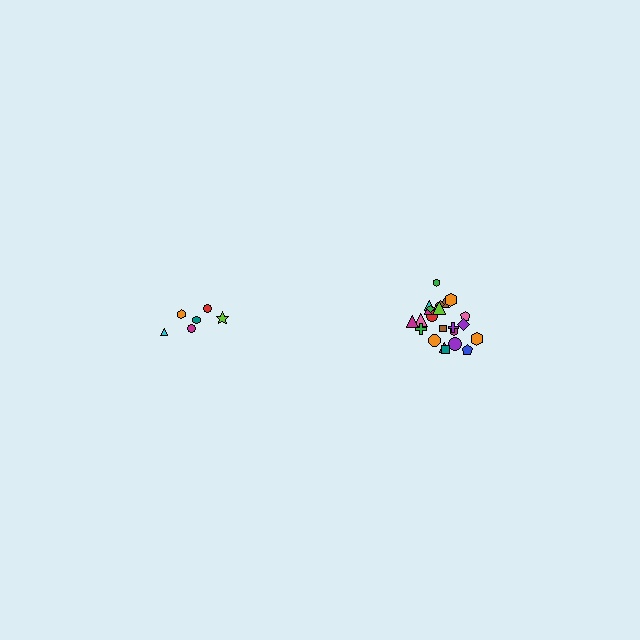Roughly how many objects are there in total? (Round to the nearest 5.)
Roughly 30 objects in total.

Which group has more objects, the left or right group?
The right group.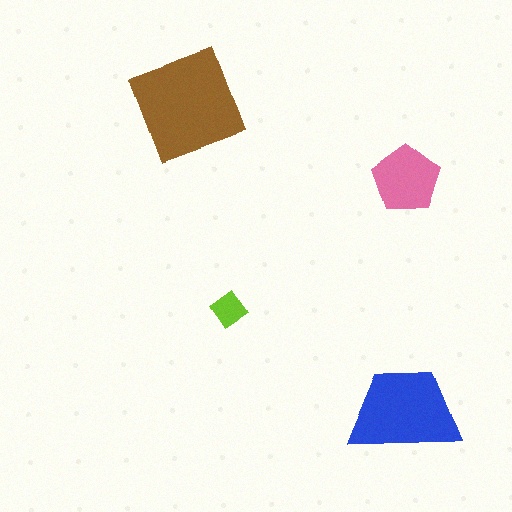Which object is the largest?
The brown square.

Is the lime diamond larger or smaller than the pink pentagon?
Smaller.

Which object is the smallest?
The lime diamond.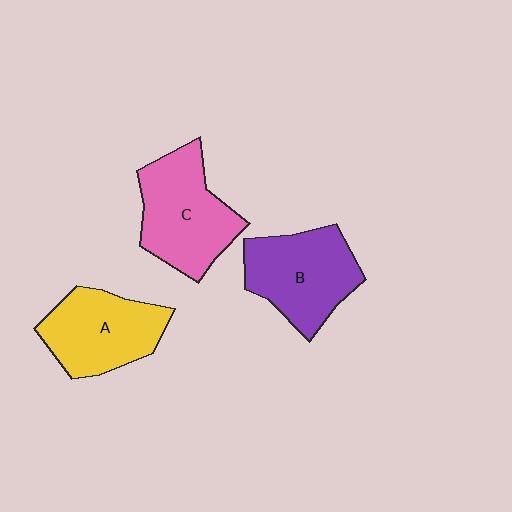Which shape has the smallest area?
Shape A (yellow).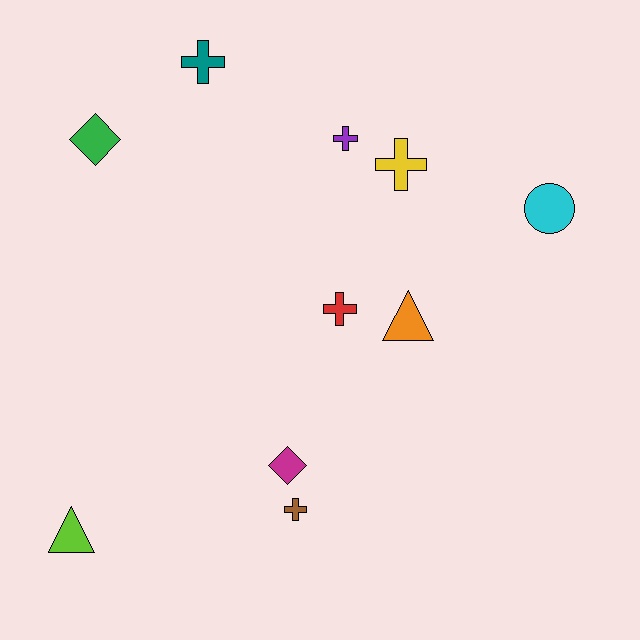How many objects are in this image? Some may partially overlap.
There are 10 objects.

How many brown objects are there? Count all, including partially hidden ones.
There is 1 brown object.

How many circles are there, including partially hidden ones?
There is 1 circle.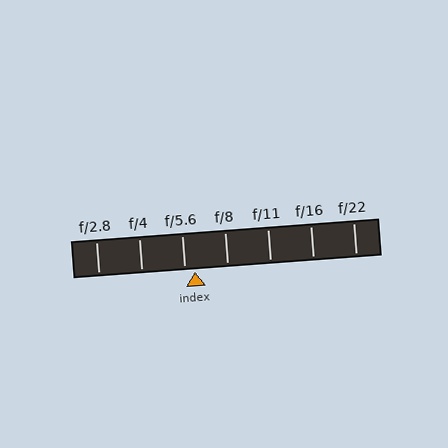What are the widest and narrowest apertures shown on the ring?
The widest aperture shown is f/2.8 and the narrowest is f/22.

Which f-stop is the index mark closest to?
The index mark is closest to f/5.6.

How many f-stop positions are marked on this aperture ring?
There are 7 f-stop positions marked.